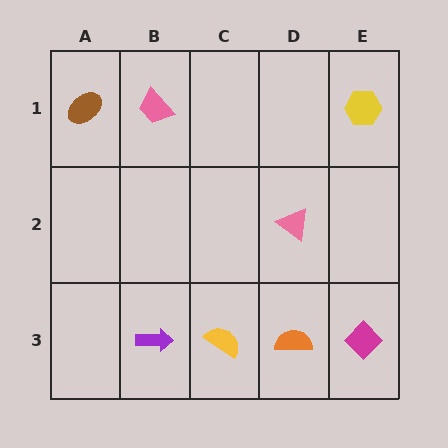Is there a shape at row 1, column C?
No, that cell is empty.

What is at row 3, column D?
An orange semicircle.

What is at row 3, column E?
A magenta diamond.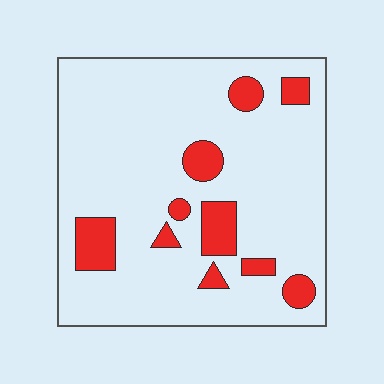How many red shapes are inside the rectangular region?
10.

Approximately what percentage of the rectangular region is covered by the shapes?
Approximately 15%.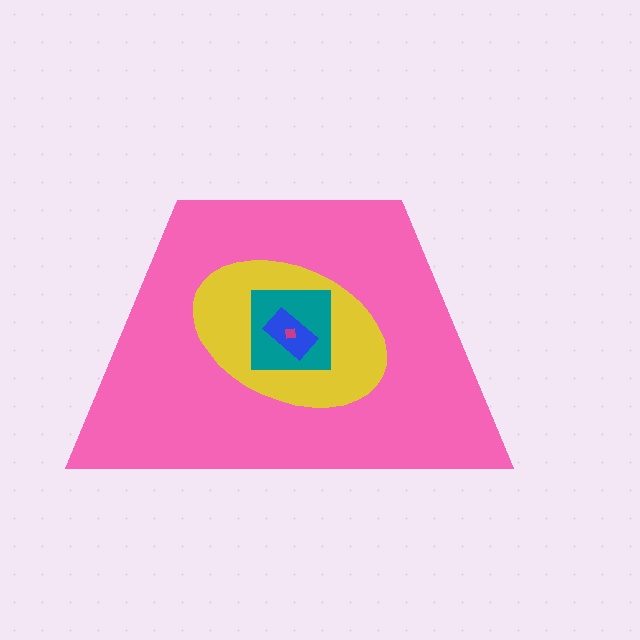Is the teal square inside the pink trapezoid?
Yes.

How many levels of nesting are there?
5.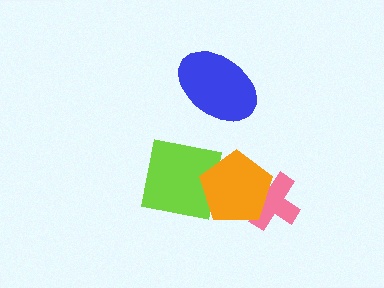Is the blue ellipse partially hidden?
No, no other shape covers it.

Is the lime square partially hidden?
Yes, it is partially covered by another shape.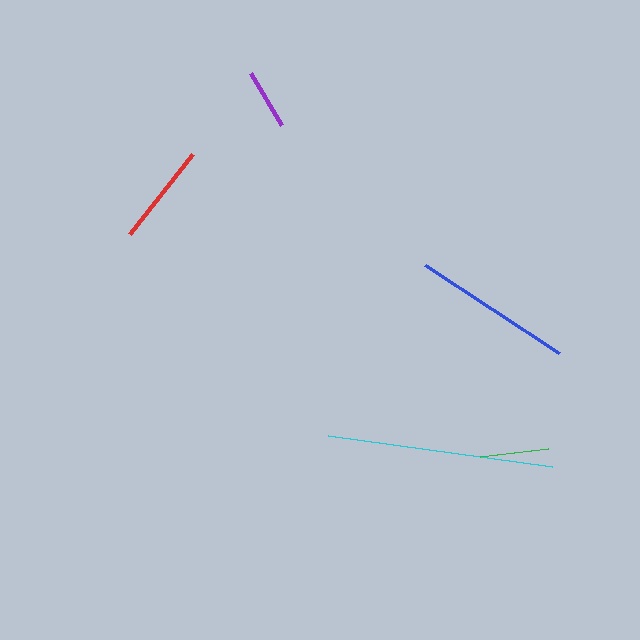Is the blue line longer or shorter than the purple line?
The blue line is longer than the purple line.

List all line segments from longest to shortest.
From longest to shortest: cyan, blue, red, green, purple.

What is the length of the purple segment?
The purple segment is approximately 61 pixels long.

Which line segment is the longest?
The cyan line is the longest at approximately 226 pixels.